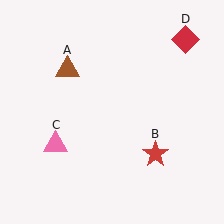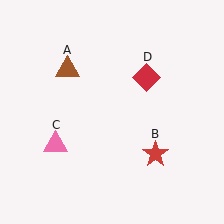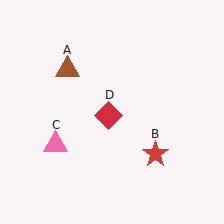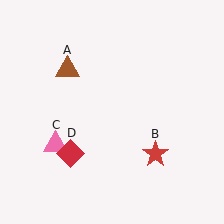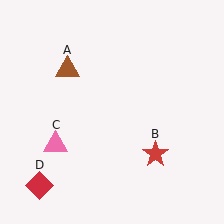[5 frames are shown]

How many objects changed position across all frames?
1 object changed position: red diamond (object D).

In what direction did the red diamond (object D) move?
The red diamond (object D) moved down and to the left.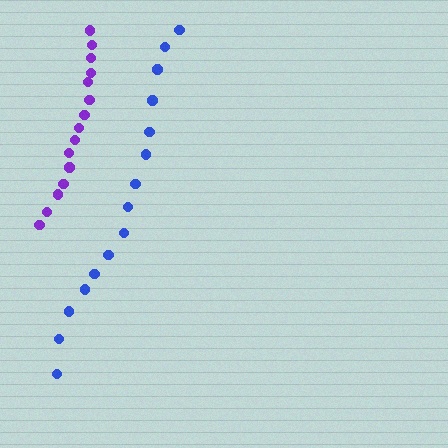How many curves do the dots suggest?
There are 2 distinct paths.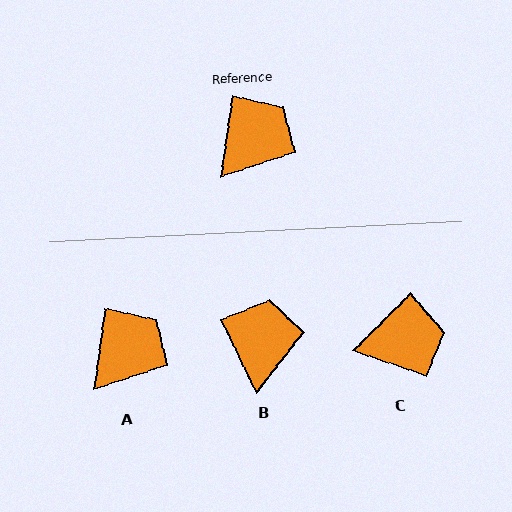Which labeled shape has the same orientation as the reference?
A.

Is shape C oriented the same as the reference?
No, it is off by about 37 degrees.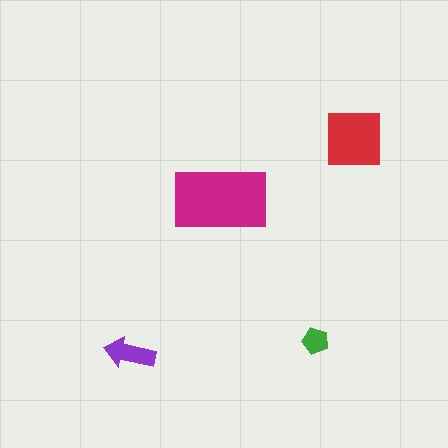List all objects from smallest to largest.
The green pentagon, the purple arrow, the red square, the magenta rectangle.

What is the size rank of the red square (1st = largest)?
2nd.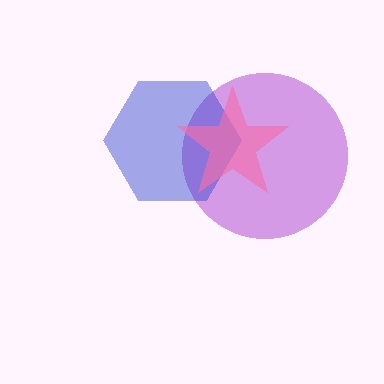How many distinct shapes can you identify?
There are 3 distinct shapes: a purple circle, a blue hexagon, a pink star.